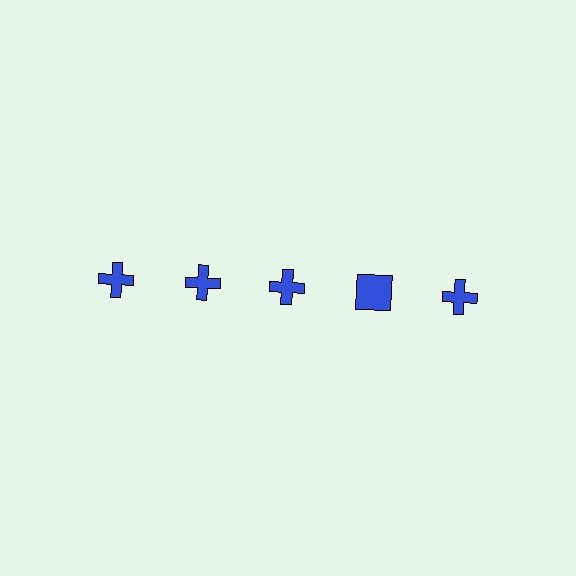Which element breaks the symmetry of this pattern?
The blue square in the top row, second from right column breaks the symmetry. All other shapes are blue crosses.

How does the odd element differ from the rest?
It has a different shape: square instead of cross.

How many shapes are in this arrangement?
There are 5 shapes arranged in a grid pattern.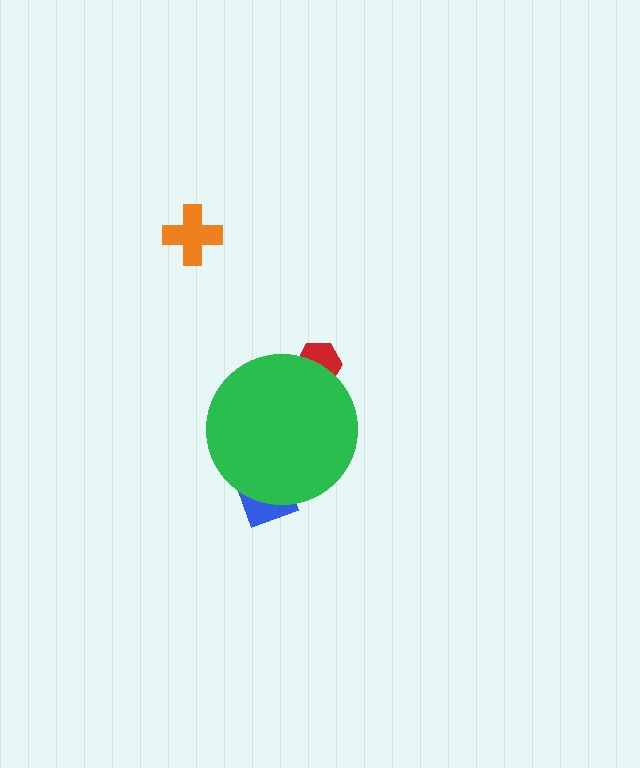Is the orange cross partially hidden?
No, the orange cross is fully visible.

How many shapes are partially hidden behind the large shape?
2 shapes are partially hidden.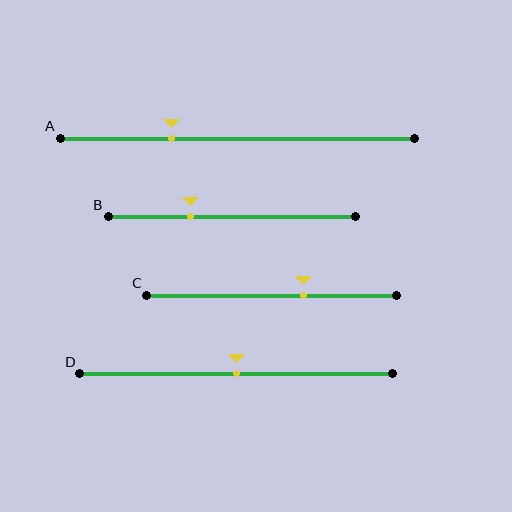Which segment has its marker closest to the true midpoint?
Segment D has its marker closest to the true midpoint.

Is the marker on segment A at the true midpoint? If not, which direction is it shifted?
No, the marker on segment A is shifted to the left by about 18% of the segment length.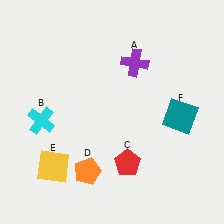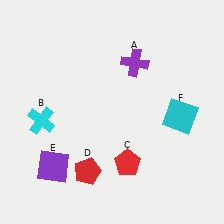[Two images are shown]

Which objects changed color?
D changed from orange to red. E changed from yellow to purple. F changed from teal to cyan.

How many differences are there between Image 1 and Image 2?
There are 3 differences between the two images.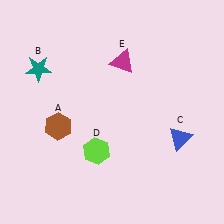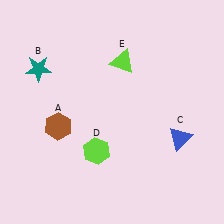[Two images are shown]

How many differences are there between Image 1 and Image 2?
There is 1 difference between the two images.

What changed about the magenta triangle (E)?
In Image 1, E is magenta. In Image 2, it changed to lime.